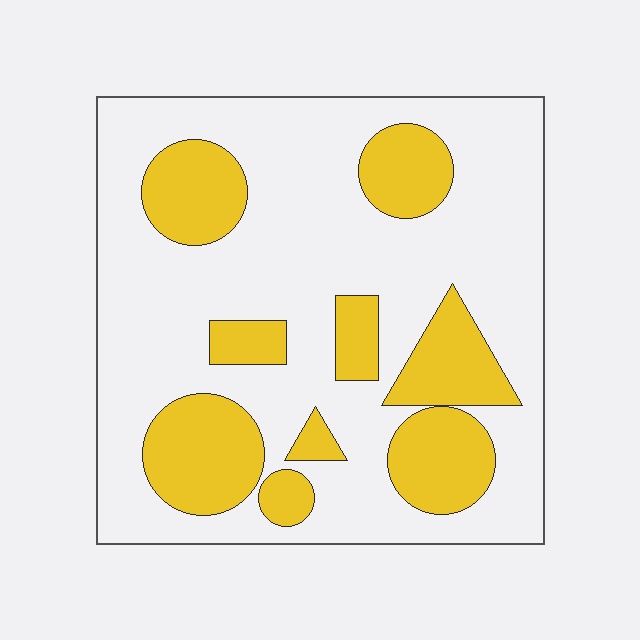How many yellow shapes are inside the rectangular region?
9.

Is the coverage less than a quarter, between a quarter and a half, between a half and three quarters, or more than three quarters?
Between a quarter and a half.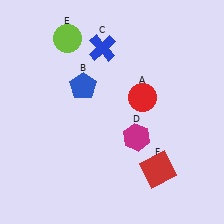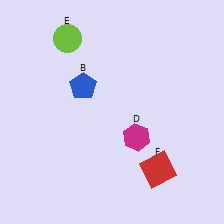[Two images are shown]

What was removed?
The red circle (A), the blue cross (C) were removed in Image 2.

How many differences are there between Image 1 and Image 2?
There are 2 differences between the two images.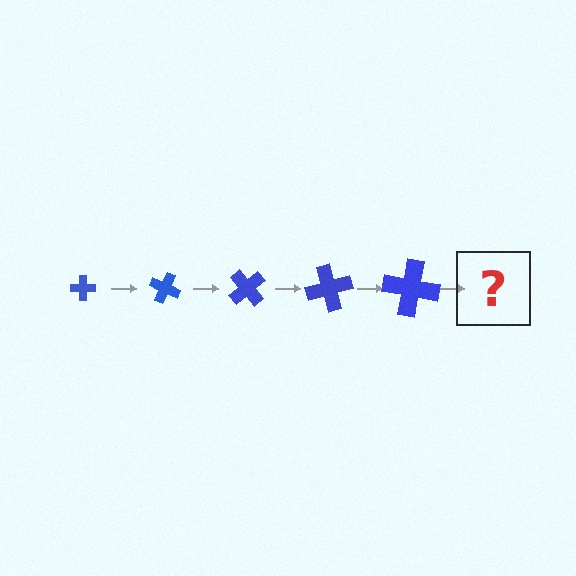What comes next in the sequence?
The next element should be a cross, larger than the previous one and rotated 125 degrees from the start.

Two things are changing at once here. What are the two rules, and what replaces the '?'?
The two rules are that the cross grows larger each step and it rotates 25 degrees each step. The '?' should be a cross, larger than the previous one and rotated 125 degrees from the start.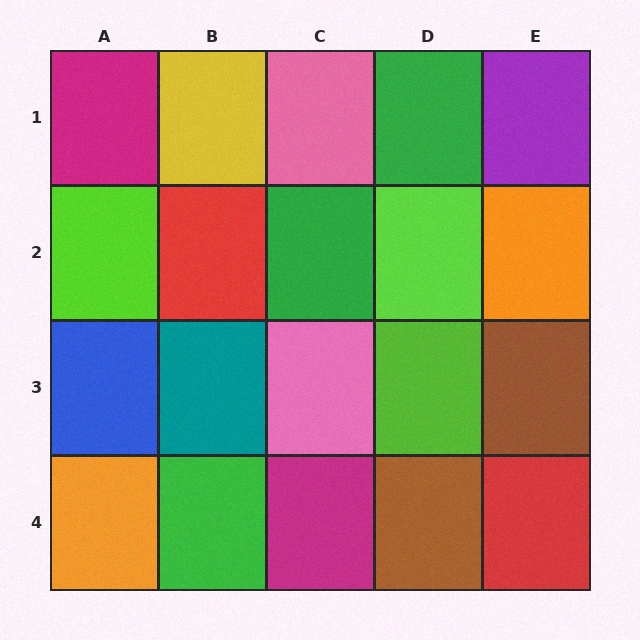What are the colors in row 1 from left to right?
Magenta, yellow, pink, green, purple.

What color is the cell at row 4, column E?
Red.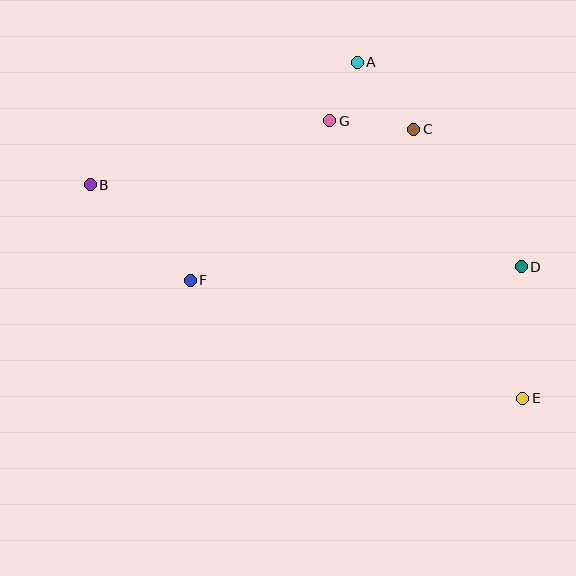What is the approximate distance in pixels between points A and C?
The distance between A and C is approximately 87 pixels.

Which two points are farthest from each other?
Points B and E are farthest from each other.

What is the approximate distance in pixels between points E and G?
The distance between E and G is approximately 338 pixels.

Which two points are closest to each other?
Points A and G are closest to each other.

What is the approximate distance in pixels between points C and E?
The distance between C and E is approximately 290 pixels.